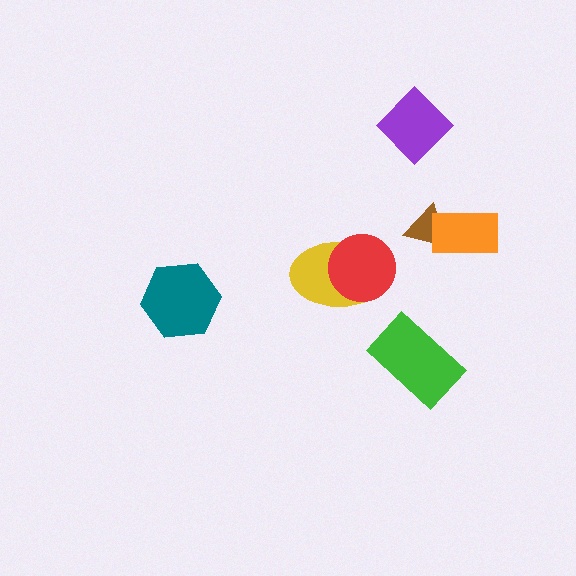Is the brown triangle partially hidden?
Yes, it is partially covered by another shape.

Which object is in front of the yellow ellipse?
The red circle is in front of the yellow ellipse.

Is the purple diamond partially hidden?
No, no other shape covers it.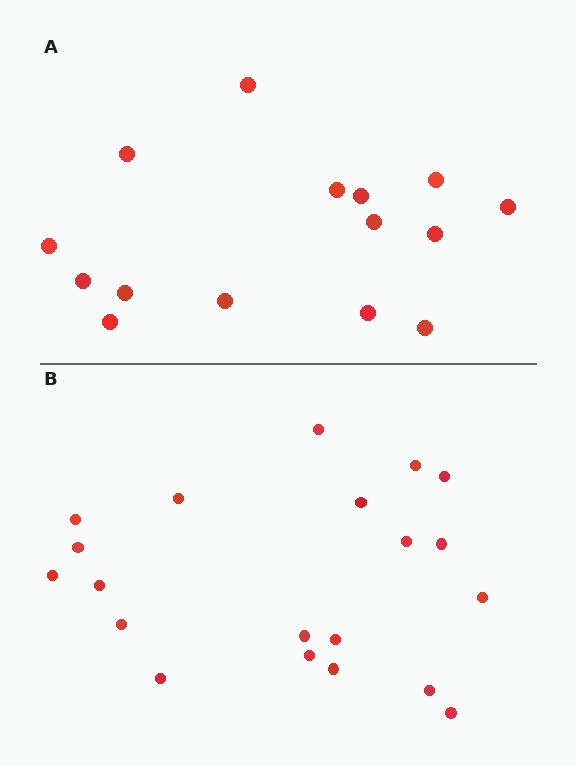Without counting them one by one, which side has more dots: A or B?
Region B (the bottom region) has more dots.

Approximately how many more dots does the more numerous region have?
Region B has about 5 more dots than region A.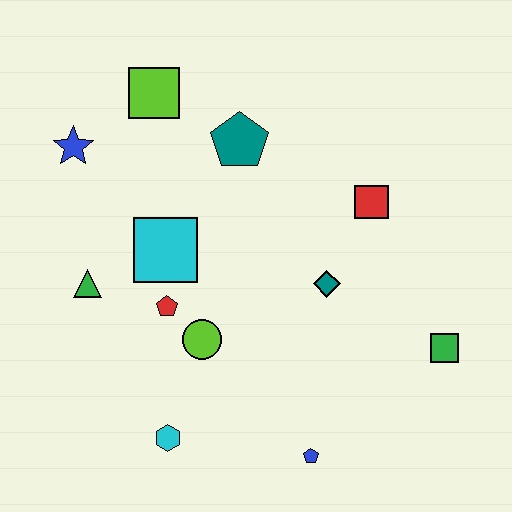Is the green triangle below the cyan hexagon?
No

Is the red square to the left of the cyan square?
No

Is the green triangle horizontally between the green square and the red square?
No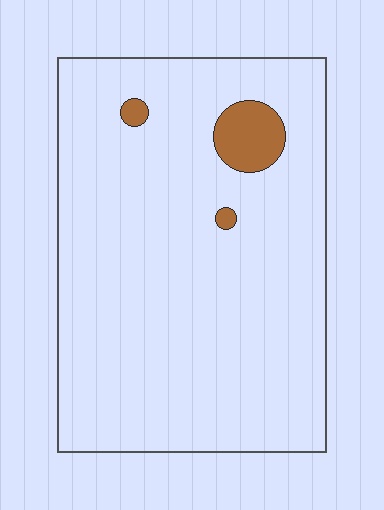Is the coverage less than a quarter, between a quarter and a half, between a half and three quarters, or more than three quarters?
Less than a quarter.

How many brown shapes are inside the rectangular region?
3.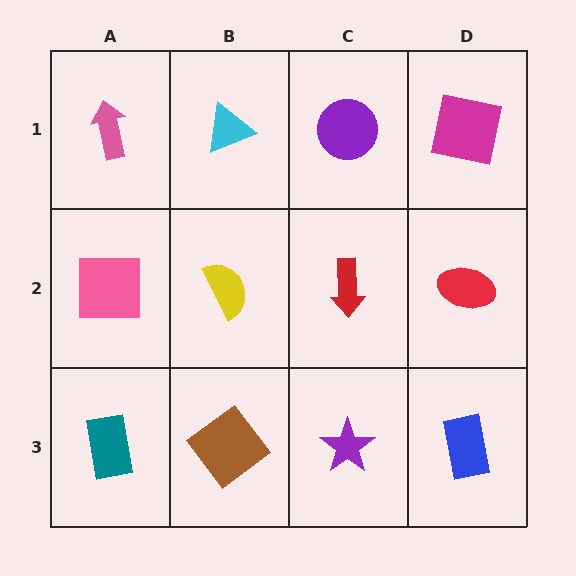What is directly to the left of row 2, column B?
A pink square.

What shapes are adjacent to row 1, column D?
A red ellipse (row 2, column D), a purple circle (row 1, column C).